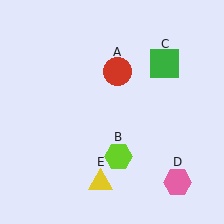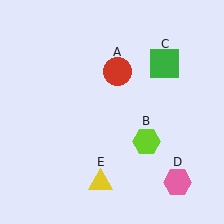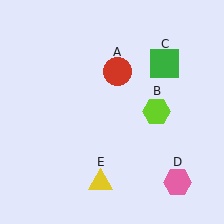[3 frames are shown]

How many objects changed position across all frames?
1 object changed position: lime hexagon (object B).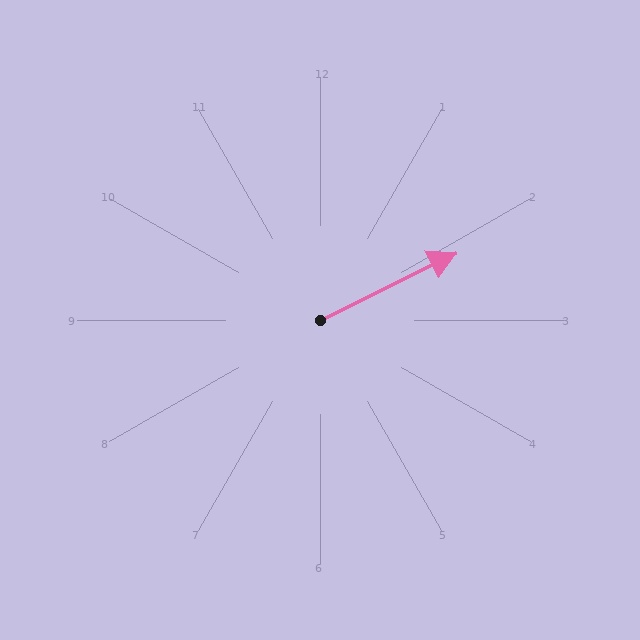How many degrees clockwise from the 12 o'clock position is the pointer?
Approximately 63 degrees.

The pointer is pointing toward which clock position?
Roughly 2 o'clock.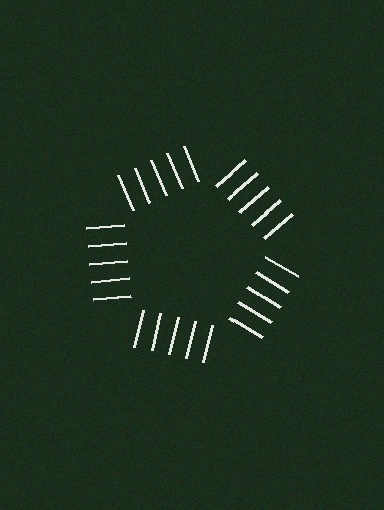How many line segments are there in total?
25 — 5 along each of the 5 edges.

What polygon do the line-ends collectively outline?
An illusory pentagon — the line segments terminate on its edges but no continuous stroke is drawn.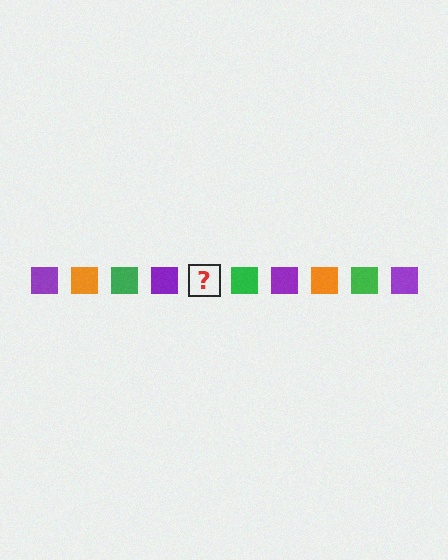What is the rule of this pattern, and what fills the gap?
The rule is that the pattern cycles through purple, orange, green squares. The gap should be filled with an orange square.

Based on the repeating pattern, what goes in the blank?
The blank should be an orange square.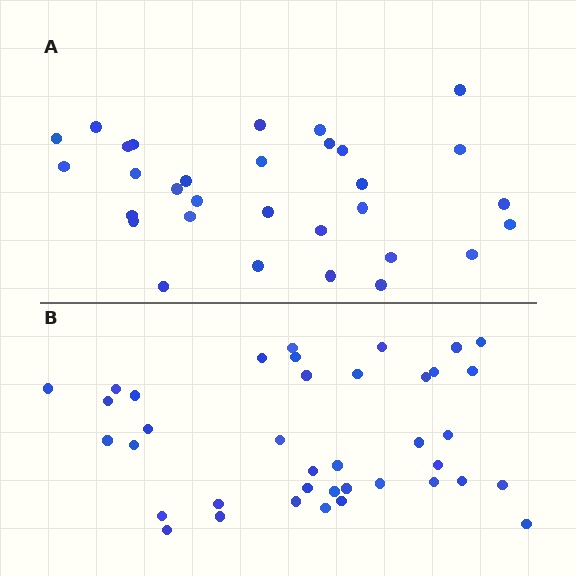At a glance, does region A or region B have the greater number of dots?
Region B (the bottom region) has more dots.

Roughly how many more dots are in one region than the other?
Region B has roughly 8 or so more dots than region A.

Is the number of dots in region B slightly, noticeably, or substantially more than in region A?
Region B has noticeably more, but not dramatically so. The ratio is roughly 1.3 to 1.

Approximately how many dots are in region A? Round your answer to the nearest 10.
About 30 dots. (The exact count is 31, which rounds to 30.)